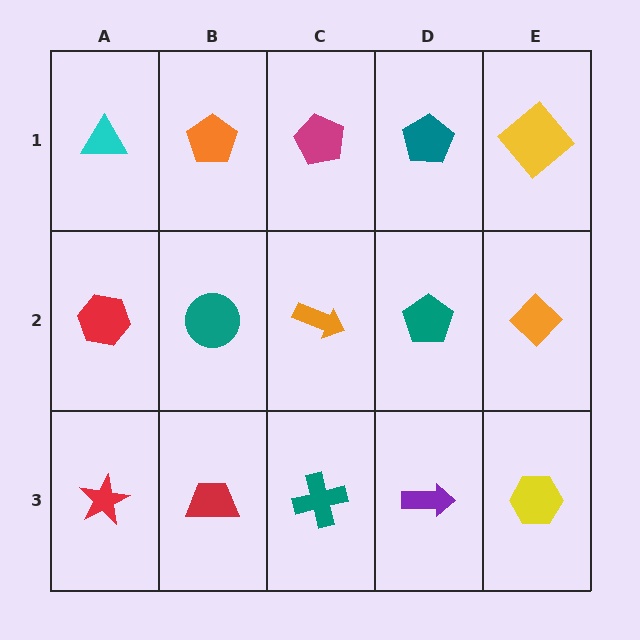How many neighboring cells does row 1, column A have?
2.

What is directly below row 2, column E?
A yellow hexagon.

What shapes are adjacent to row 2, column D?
A teal pentagon (row 1, column D), a purple arrow (row 3, column D), an orange arrow (row 2, column C), an orange diamond (row 2, column E).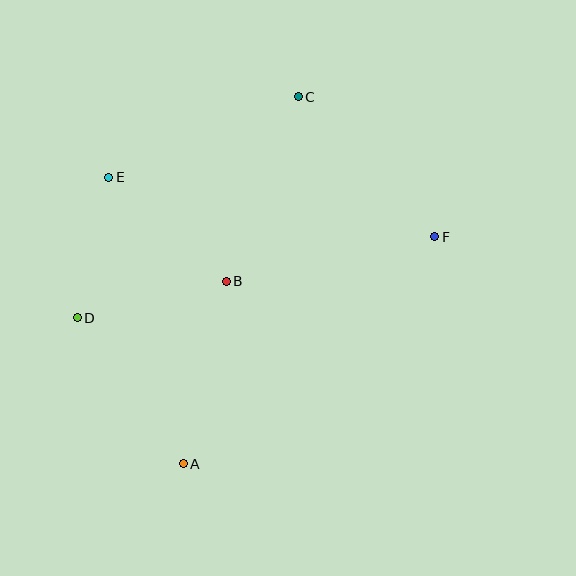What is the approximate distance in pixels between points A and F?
The distance between A and F is approximately 339 pixels.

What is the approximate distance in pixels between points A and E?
The distance between A and E is approximately 296 pixels.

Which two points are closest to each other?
Points D and E are closest to each other.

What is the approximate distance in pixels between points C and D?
The distance between C and D is approximately 313 pixels.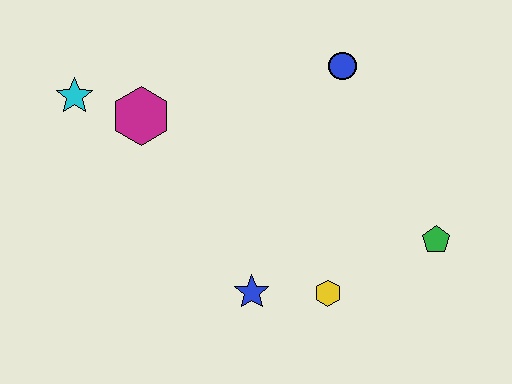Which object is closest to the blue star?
The yellow hexagon is closest to the blue star.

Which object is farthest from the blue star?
The cyan star is farthest from the blue star.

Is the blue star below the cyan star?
Yes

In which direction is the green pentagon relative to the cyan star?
The green pentagon is to the right of the cyan star.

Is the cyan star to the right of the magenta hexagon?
No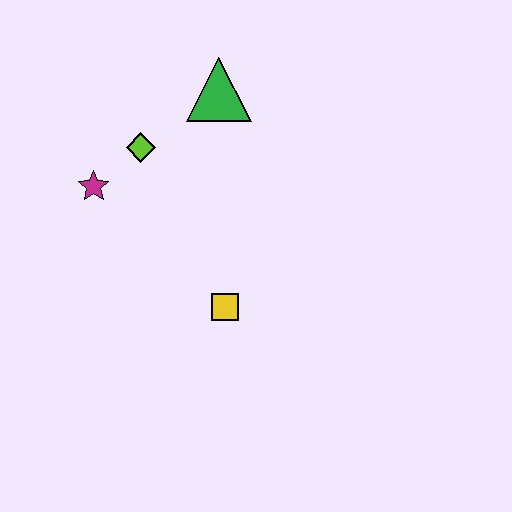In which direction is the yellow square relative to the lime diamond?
The yellow square is below the lime diamond.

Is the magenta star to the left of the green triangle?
Yes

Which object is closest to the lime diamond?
The magenta star is closest to the lime diamond.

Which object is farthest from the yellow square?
The green triangle is farthest from the yellow square.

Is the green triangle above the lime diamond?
Yes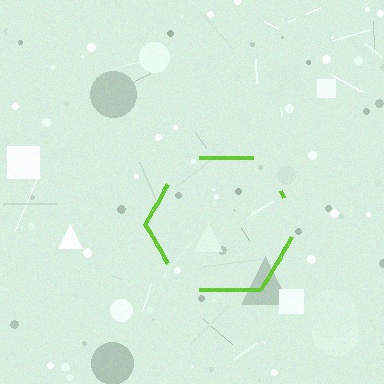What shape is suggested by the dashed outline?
The dashed outline suggests a hexagon.